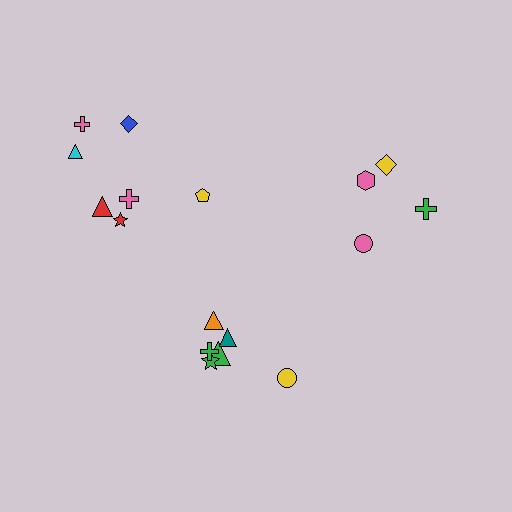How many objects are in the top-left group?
There are 7 objects.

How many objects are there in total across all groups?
There are 17 objects.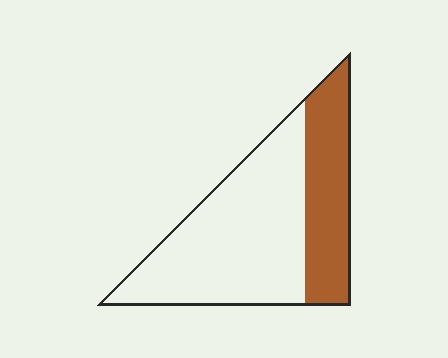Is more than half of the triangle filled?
No.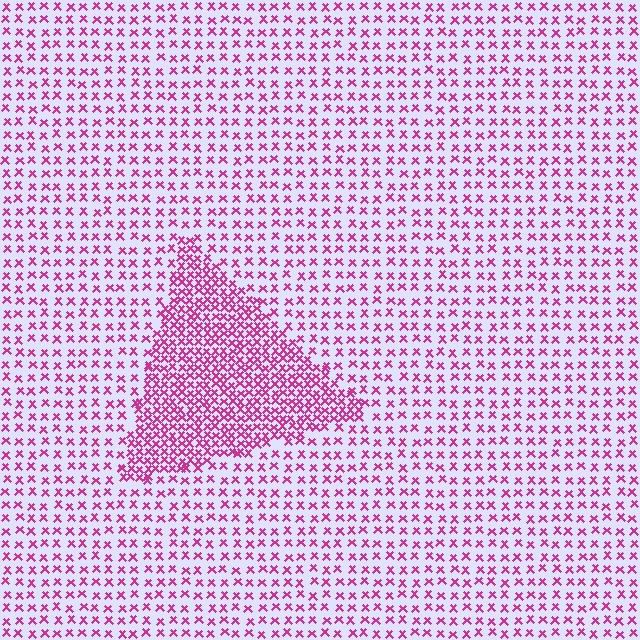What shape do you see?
I see a triangle.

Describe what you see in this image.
The image contains small magenta elements arranged at two different densities. A triangle-shaped region is visible where the elements are more densely packed than the surrounding area.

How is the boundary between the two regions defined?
The boundary is defined by a change in element density (approximately 2.3x ratio). All elements are the same color, size, and shape.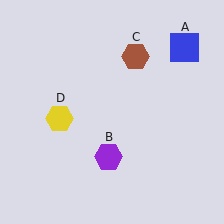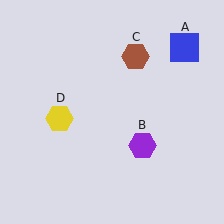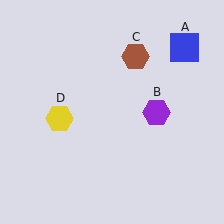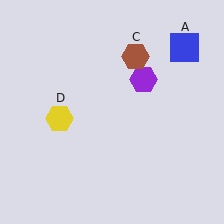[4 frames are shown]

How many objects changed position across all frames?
1 object changed position: purple hexagon (object B).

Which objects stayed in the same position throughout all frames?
Blue square (object A) and brown hexagon (object C) and yellow hexagon (object D) remained stationary.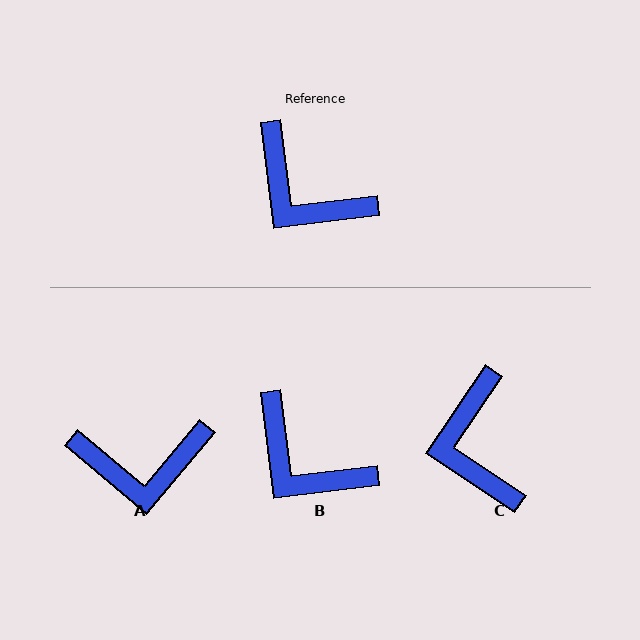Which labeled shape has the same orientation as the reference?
B.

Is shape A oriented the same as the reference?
No, it is off by about 43 degrees.